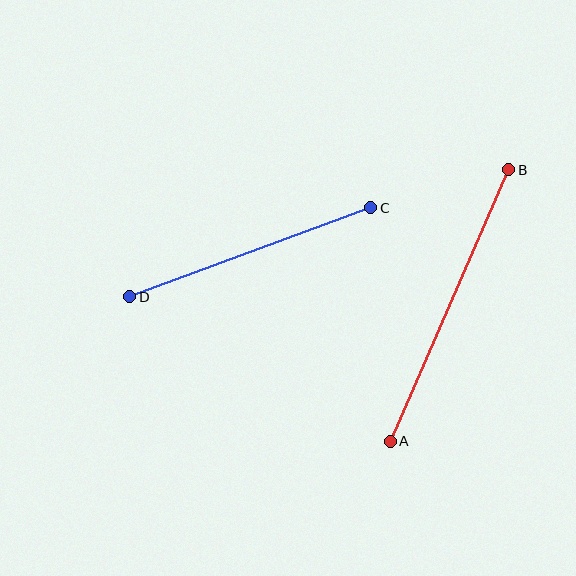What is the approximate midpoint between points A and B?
The midpoint is at approximately (450, 305) pixels.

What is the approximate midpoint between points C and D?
The midpoint is at approximately (250, 252) pixels.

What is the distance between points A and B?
The distance is approximately 296 pixels.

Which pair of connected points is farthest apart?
Points A and B are farthest apart.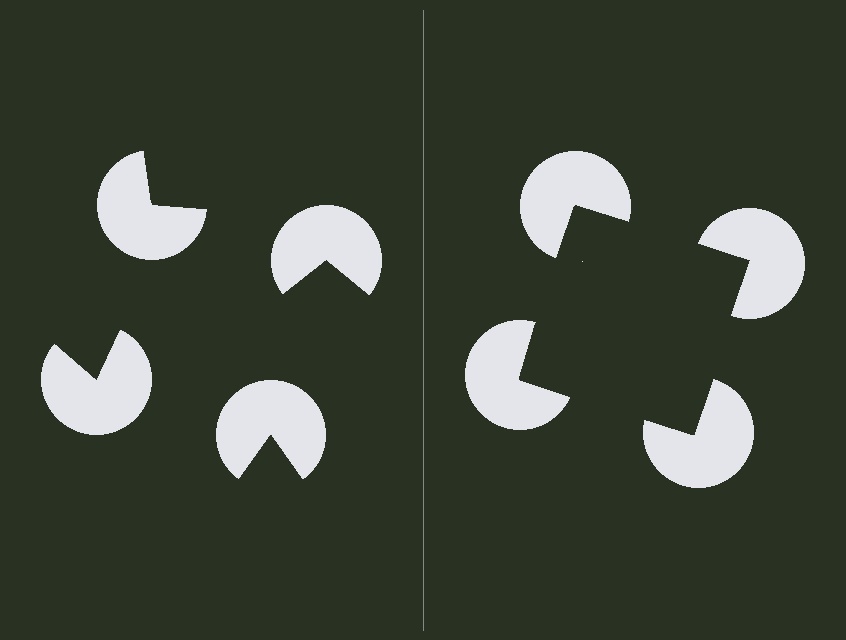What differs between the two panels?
The pac-man discs are positioned identically on both sides; only the wedge orientations differ. On the right they align to a square; on the left they are misaligned.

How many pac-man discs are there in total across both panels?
8 — 4 on each side.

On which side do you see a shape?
An illusory square appears on the right side. On the left side the wedge cuts are rotated, so no coherent shape forms.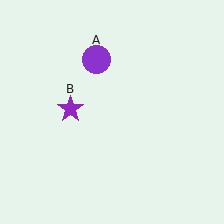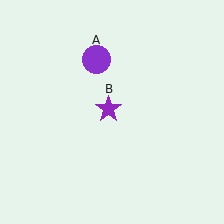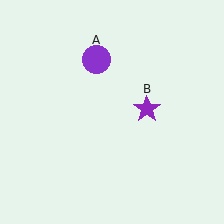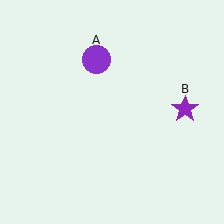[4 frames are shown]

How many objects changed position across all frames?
1 object changed position: purple star (object B).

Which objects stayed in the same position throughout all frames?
Purple circle (object A) remained stationary.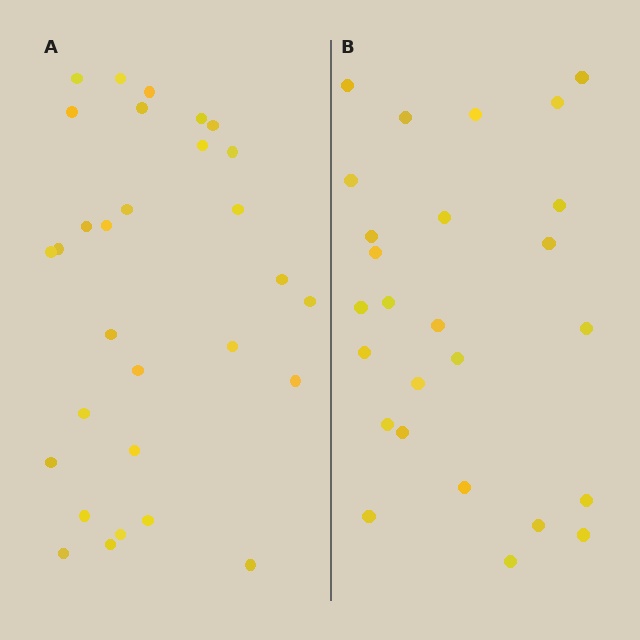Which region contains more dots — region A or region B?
Region A (the left region) has more dots.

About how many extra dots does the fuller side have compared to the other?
Region A has about 4 more dots than region B.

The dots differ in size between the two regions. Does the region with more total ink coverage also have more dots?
No. Region B has more total ink coverage because its dots are larger, but region A actually contains more individual dots. Total area can be misleading — the number of items is what matters here.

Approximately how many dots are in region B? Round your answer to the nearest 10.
About 30 dots. (The exact count is 26, which rounds to 30.)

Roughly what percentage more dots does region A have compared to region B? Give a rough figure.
About 15% more.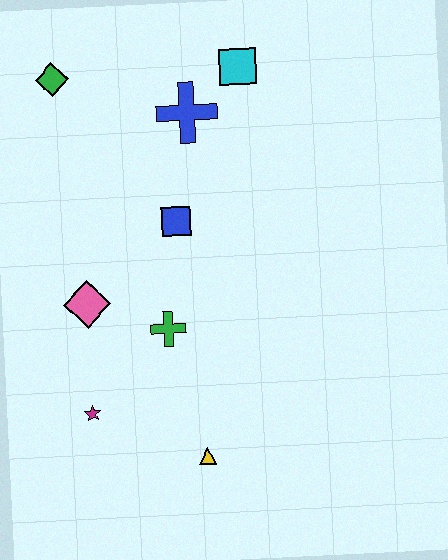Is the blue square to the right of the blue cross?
No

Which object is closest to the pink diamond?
The green cross is closest to the pink diamond.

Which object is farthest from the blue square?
The yellow triangle is farthest from the blue square.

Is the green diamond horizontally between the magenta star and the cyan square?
No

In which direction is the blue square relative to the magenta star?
The blue square is above the magenta star.